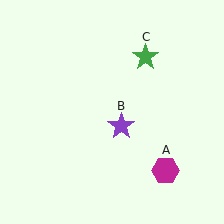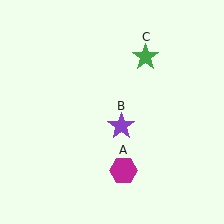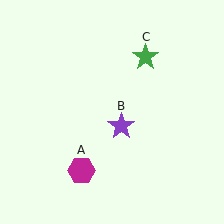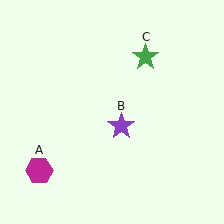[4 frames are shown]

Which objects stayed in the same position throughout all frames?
Purple star (object B) and green star (object C) remained stationary.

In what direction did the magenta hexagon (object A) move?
The magenta hexagon (object A) moved left.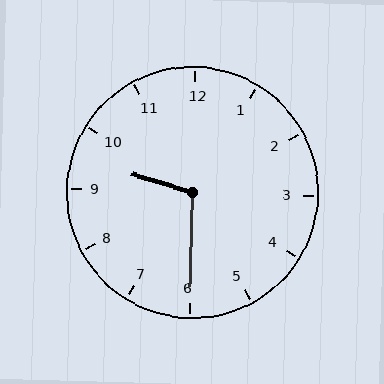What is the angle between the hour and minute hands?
Approximately 105 degrees.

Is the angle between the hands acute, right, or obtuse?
It is obtuse.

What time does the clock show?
9:30.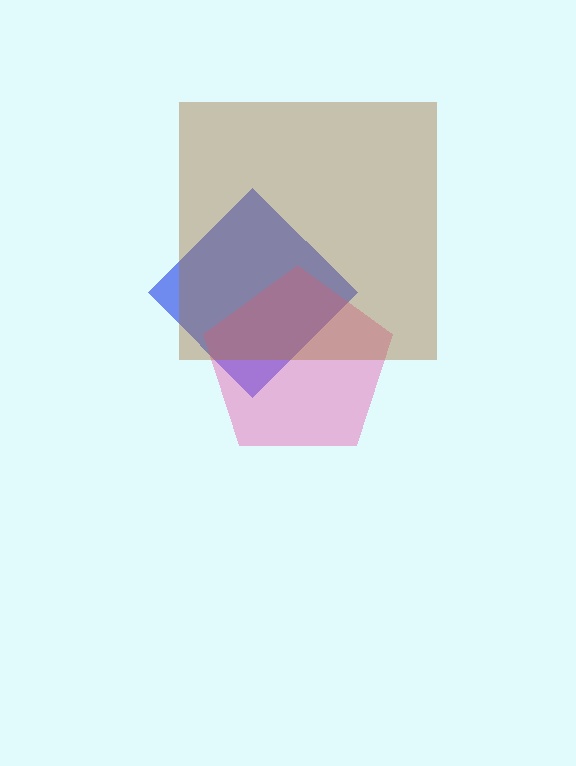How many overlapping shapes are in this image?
There are 3 overlapping shapes in the image.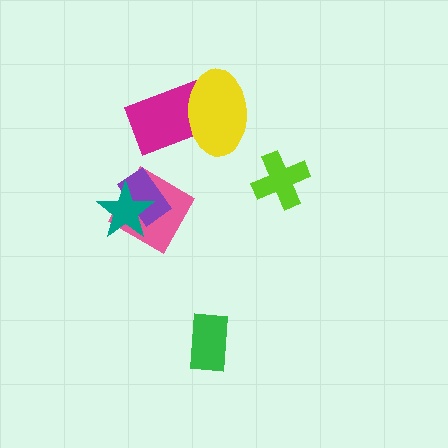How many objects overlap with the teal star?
2 objects overlap with the teal star.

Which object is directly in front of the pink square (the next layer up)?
The purple rectangle is directly in front of the pink square.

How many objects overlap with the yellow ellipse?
1 object overlaps with the yellow ellipse.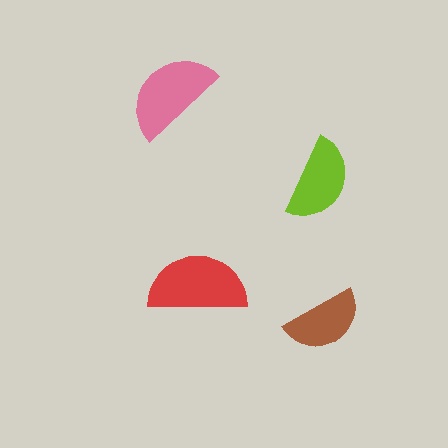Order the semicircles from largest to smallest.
the red one, the pink one, the lime one, the brown one.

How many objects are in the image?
There are 4 objects in the image.